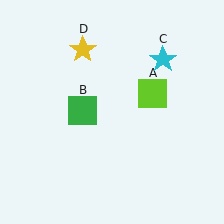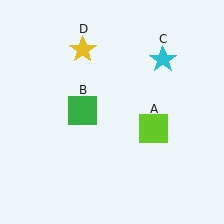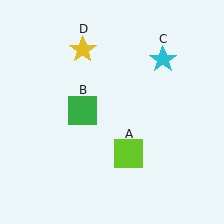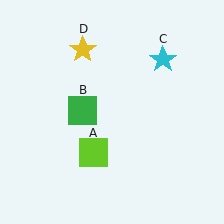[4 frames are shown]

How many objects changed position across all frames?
1 object changed position: lime square (object A).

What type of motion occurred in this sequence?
The lime square (object A) rotated clockwise around the center of the scene.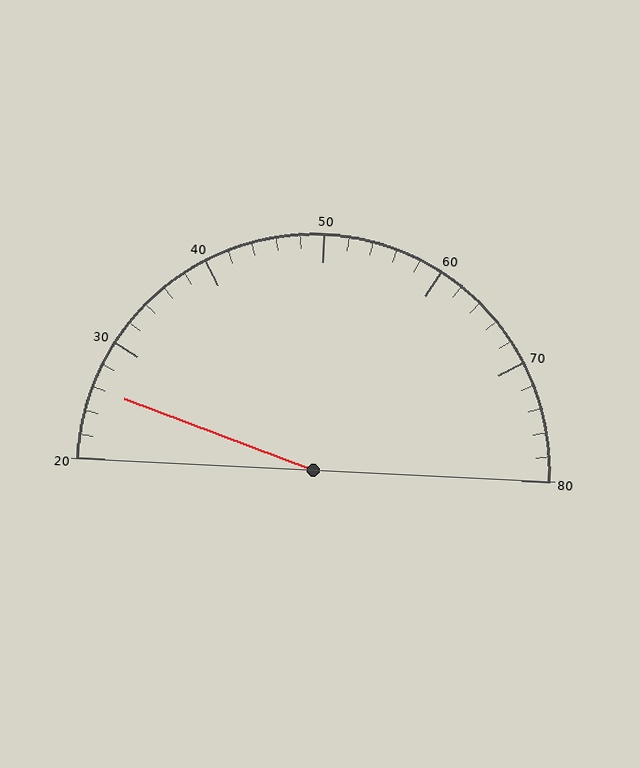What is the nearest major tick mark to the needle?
The nearest major tick mark is 30.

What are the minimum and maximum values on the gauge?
The gauge ranges from 20 to 80.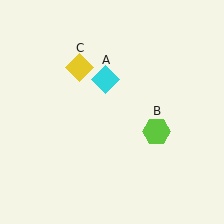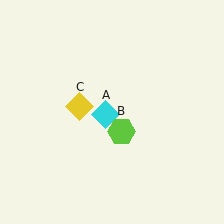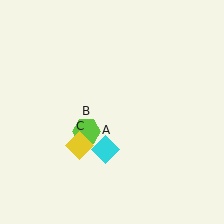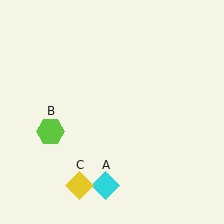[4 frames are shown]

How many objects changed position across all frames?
3 objects changed position: cyan diamond (object A), lime hexagon (object B), yellow diamond (object C).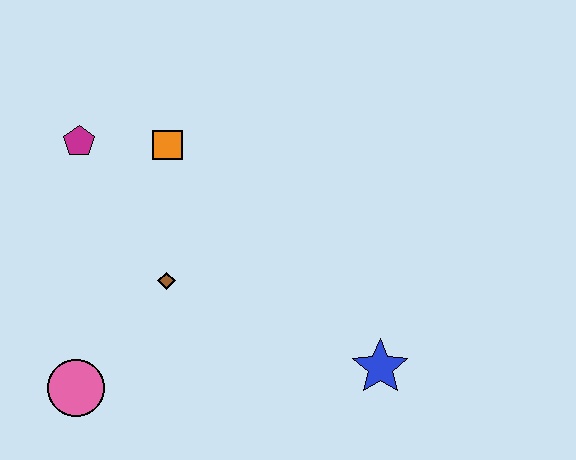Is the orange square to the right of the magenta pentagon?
Yes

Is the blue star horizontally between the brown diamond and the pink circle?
No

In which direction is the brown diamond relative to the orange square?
The brown diamond is below the orange square.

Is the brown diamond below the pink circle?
No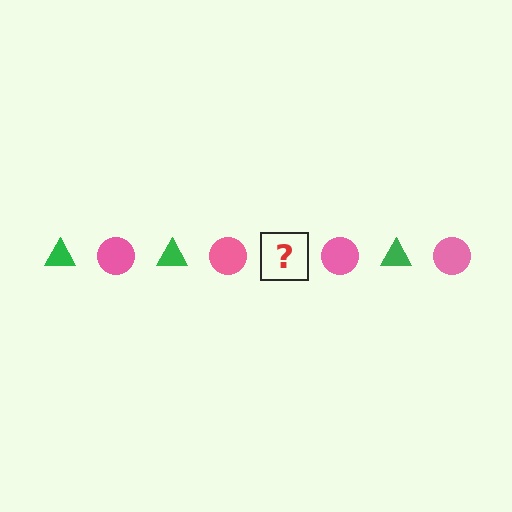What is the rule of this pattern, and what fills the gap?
The rule is that the pattern alternates between green triangle and pink circle. The gap should be filled with a green triangle.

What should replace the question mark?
The question mark should be replaced with a green triangle.